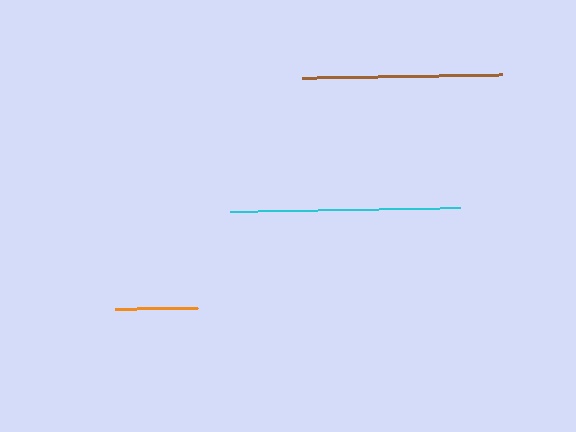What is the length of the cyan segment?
The cyan segment is approximately 230 pixels long.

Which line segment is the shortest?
The orange line is the shortest at approximately 84 pixels.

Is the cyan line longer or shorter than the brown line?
The cyan line is longer than the brown line.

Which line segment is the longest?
The cyan line is the longest at approximately 230 pixels.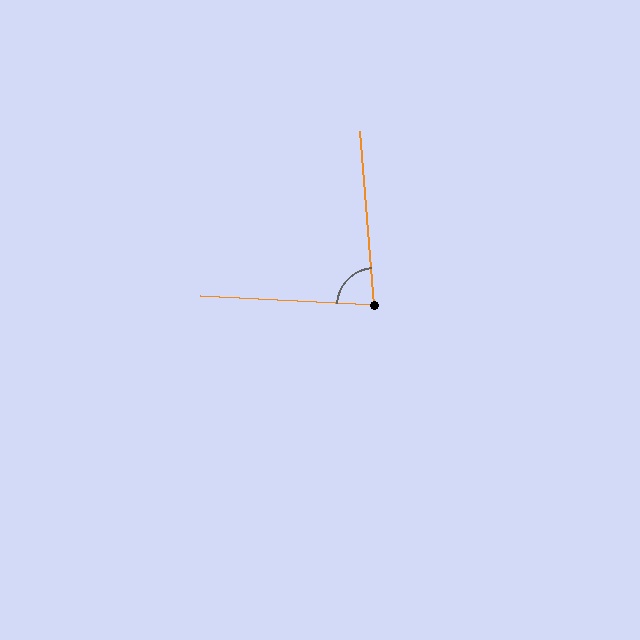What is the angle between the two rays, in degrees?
Approximately 82 degrees.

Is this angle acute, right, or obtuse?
It is acute.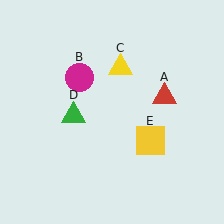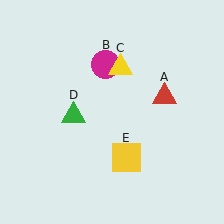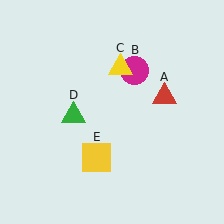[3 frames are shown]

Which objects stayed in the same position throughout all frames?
Red triangle (object A) and yellow triangle (object C) and green triangle (object D) remained stationary.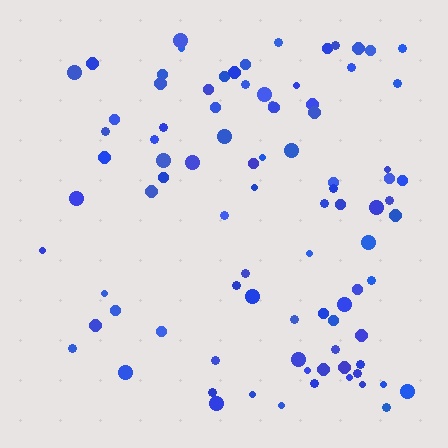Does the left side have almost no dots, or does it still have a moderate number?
Still a moderate number, just noticeably fewer than the right.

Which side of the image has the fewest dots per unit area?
The left.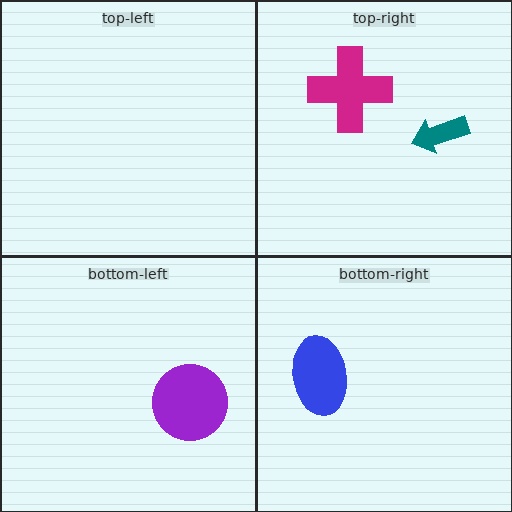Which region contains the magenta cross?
The top-right region.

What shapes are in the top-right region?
The teal arrow, the magenta cross.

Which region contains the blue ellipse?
The bottom-right region.